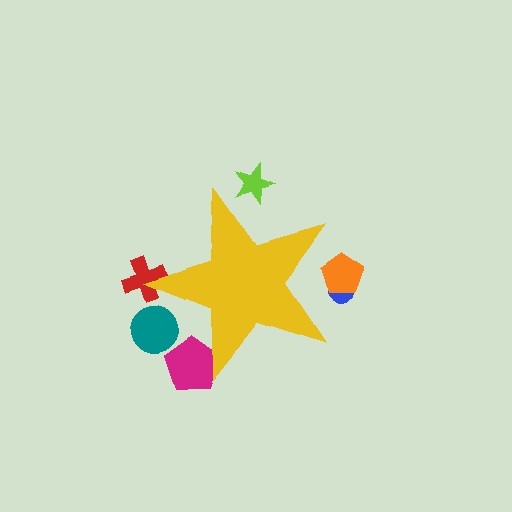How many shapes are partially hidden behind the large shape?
6 shapes are partially hidden.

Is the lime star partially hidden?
Yes, the lime star is partially hidden behind the yellow star.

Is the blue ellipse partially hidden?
Yes, the blue ellipse is partially hidden behind the yellow star.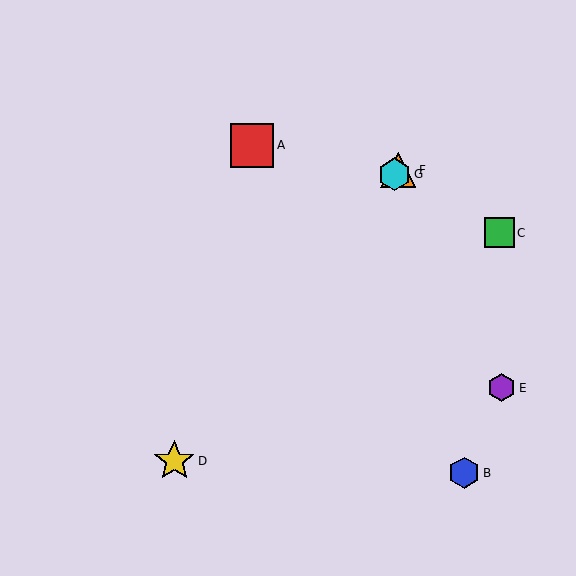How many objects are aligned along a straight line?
3 objects (D, F, G) are aligned along a straight line.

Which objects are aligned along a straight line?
Objects D, F, G are aligned along a straight line.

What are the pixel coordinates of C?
Object C is at (499, 233).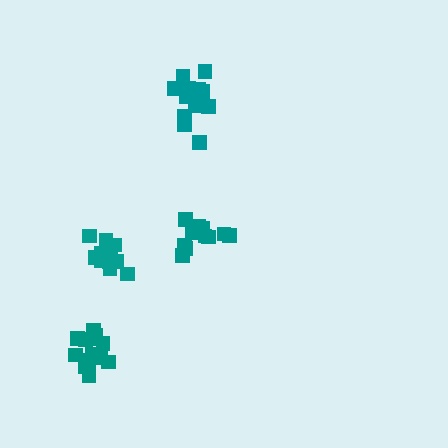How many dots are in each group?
Group 1: 17 dots, Group 2: 11 dots, Group 3: 13 dots, Group 4: 14 dots (55 total).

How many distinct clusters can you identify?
There are 4 distinct clusters.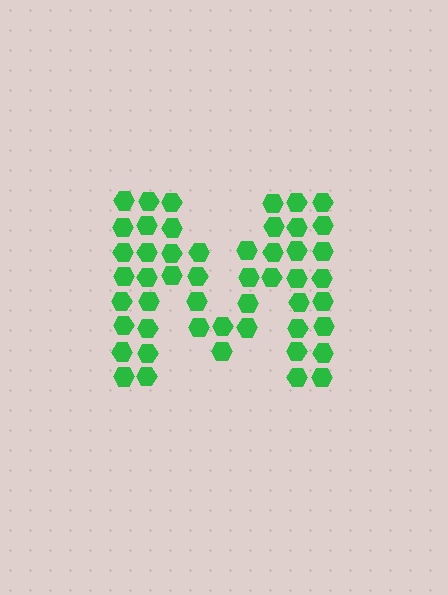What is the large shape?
The large shape is the letter M.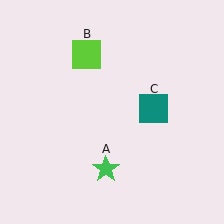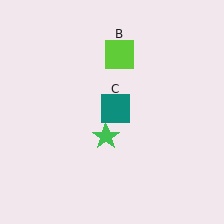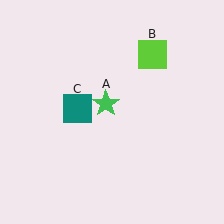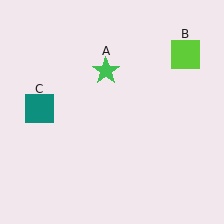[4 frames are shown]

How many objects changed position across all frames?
3 objects changed position: green star (object A), lime square (object B), teal square (object C).